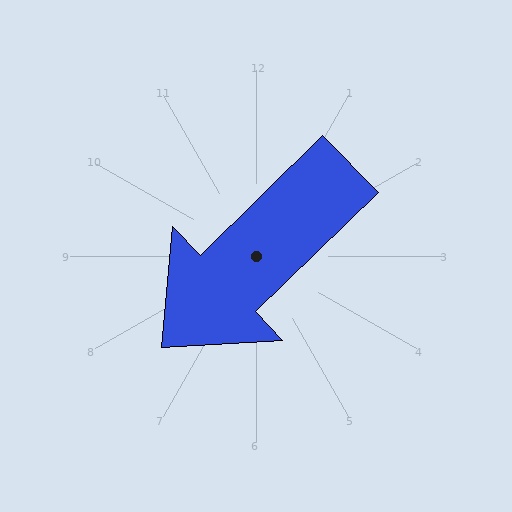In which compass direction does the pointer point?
Southwest.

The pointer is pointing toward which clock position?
Roughly 8 o'clock.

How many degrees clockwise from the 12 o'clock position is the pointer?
Approximately 226 degrees.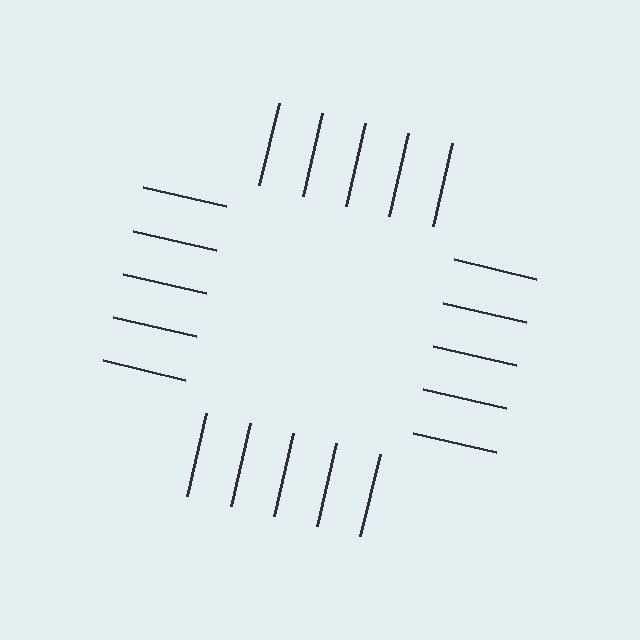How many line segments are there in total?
20 — 5 along each of the 4 edges.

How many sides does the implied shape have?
4 sides — the line-ends trace a square.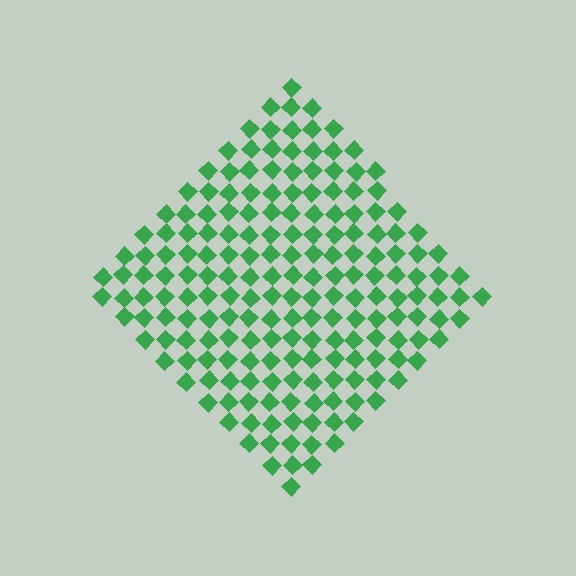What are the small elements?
The small elements are diamonds.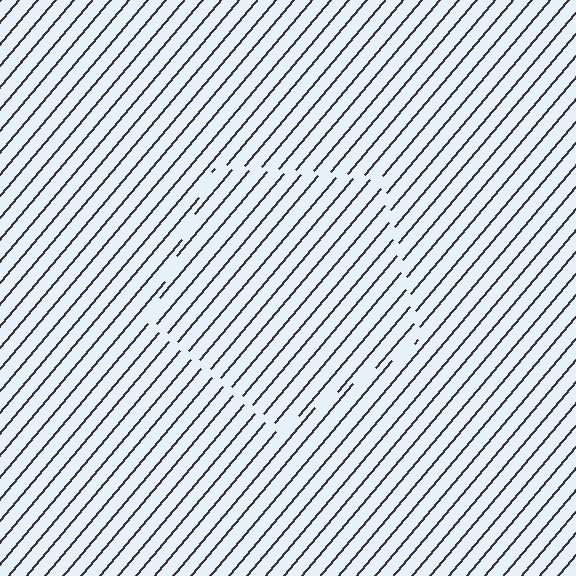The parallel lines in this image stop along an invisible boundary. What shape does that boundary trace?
An illusory pentagon. The interior of the shape contains the same grating, shifted by half a period — the contour is defined by the phase discontinuity where line-ends from the inner and outer gratings abut.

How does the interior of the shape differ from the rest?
The interior of the shape contains the same grating, shifted by half a period — the contour is defined by the phase discontinuity where line-ends from the inner and outer gratings abut.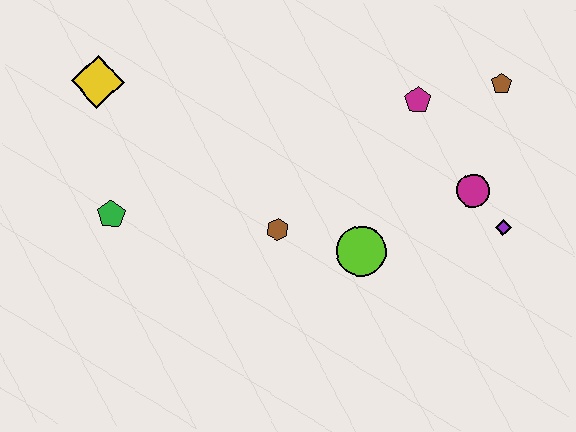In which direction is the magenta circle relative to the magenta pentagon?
The magenta circle is below the magenta pentagon.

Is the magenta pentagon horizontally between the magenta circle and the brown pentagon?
No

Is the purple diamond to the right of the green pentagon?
Yes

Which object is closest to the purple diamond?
The magenta circle is closest to the purple diamond.